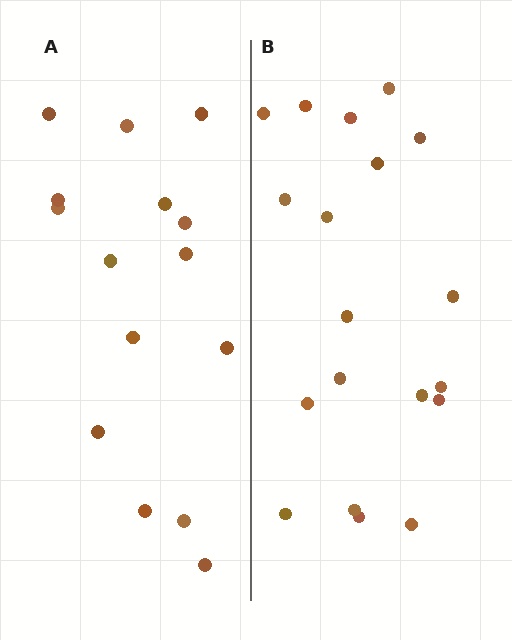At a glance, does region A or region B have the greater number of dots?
Region B (the right region) has more dots.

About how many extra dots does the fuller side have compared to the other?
Region B has about 4 more dots than region A.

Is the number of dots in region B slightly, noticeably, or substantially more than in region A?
Region B has noticeably more, but not dramatically so. The ratio is roughly 1.3 to 1.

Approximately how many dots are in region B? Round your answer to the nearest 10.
About 20 dots. (The exact count is 19, which rounds to 20.)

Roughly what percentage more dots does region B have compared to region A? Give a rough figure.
About 25% more.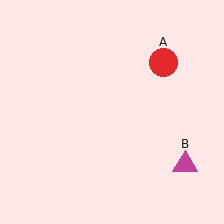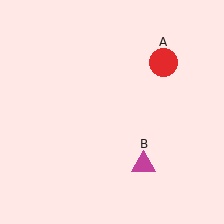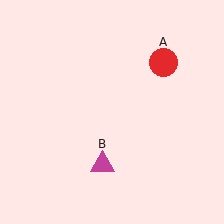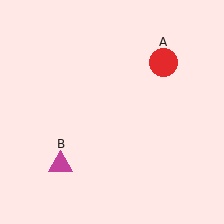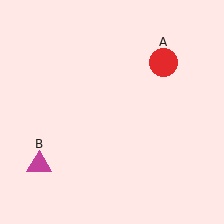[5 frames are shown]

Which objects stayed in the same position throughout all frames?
Red circle (object A) remained stationary.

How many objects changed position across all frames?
1 object changed position: magenta triangle (object B).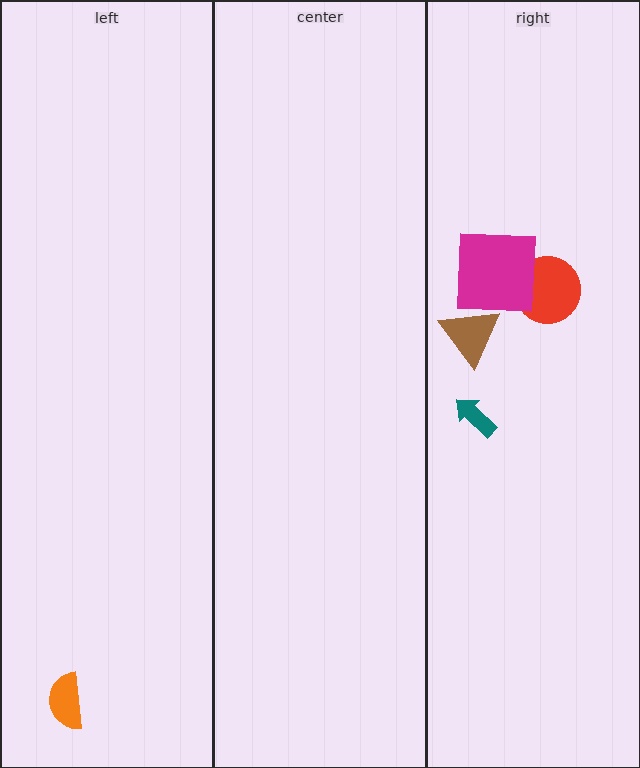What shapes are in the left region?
The orange semicircle.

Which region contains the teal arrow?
The right region.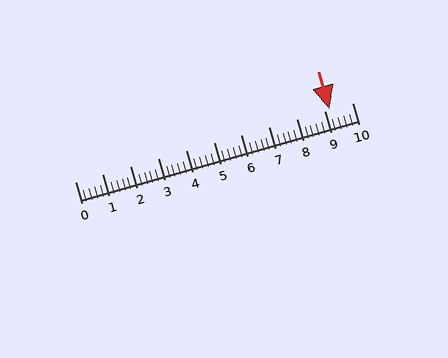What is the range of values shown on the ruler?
The ruler shows values from 0 to 10.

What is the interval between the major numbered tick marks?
The major tick marks are spaced 1 units apart.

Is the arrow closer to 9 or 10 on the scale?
The arrow is closer to 9.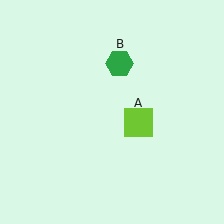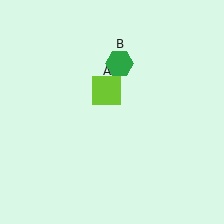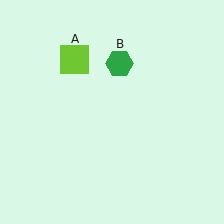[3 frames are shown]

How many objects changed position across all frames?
1 object changed position: lime square (object A).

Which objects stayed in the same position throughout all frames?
Green hexagon (object B) remained stationary.